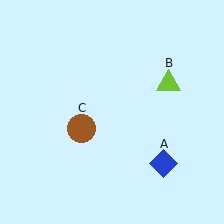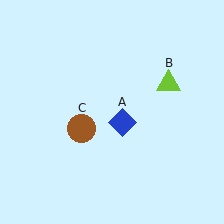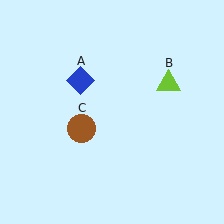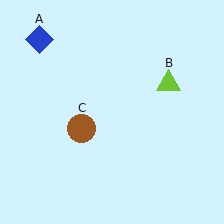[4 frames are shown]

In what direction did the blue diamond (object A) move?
The blue diamond (object A) moved up and to the left.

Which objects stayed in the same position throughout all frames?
Lime triangle (object B) and brown circle (object C) remained stationary.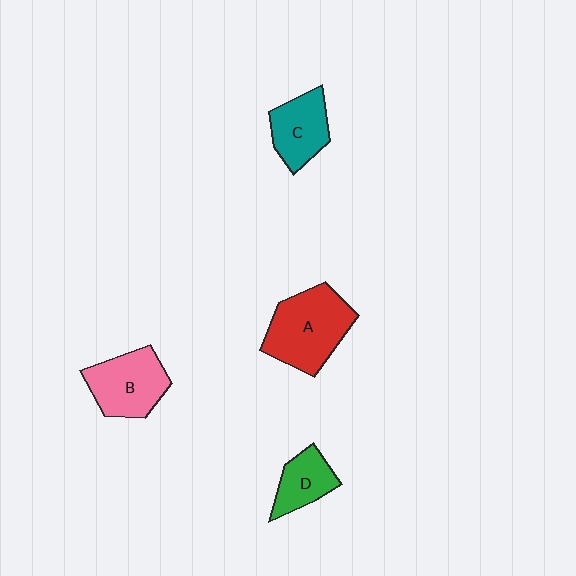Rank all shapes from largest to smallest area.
From largest to smallest: A (red), B (pink), C (teal), D (green).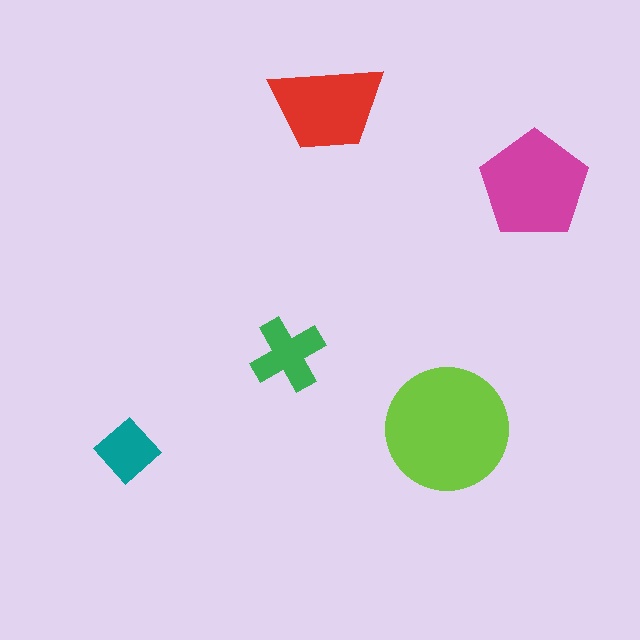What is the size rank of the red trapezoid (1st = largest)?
3rd.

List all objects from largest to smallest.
The lime circle, the magenta pentagon, the red trapezoid, the green cross, the teal diamond.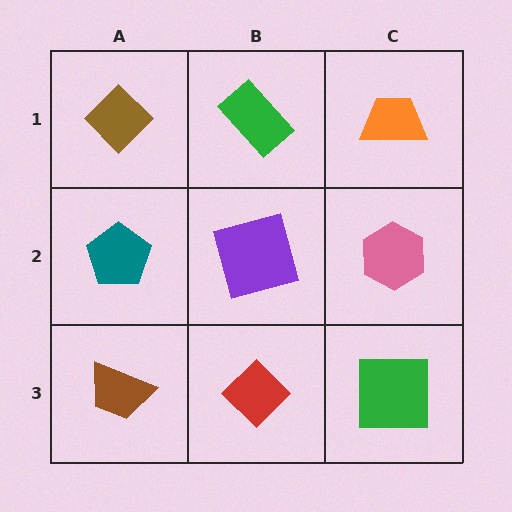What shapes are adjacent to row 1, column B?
A purple square (row 2, column B), a brown diamond (row 1, column A), an orange trapezoid (row 1, column C).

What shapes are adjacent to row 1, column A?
A teal pentagon (row 2, column A), a green rectangle (row 1, column B).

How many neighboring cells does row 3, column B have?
3.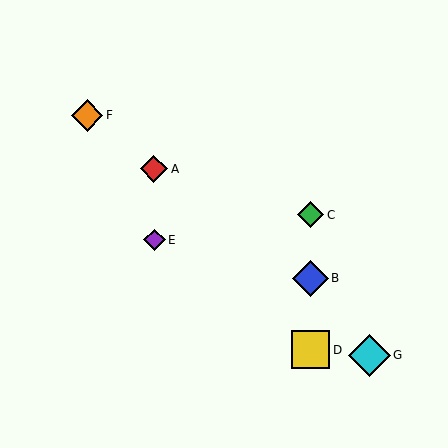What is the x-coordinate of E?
Object E is at x≈154.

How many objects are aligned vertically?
3 objects (B, C, D) are aligned vertically.